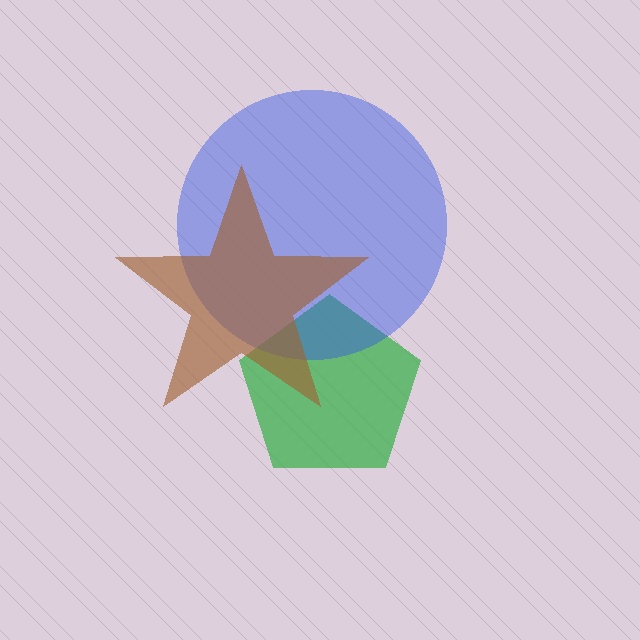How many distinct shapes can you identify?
There are 3 distinct shapes: a green pentagon, a blue circle, a brown star.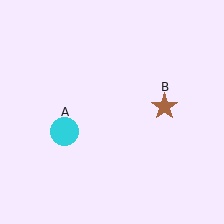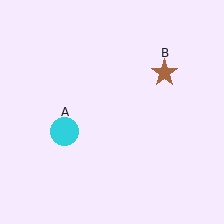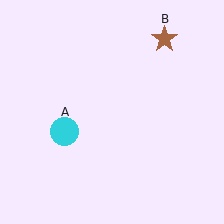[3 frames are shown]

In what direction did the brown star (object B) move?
The brown star (object B) moved up.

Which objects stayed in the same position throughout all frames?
Cyan circle (object A) remained stationary.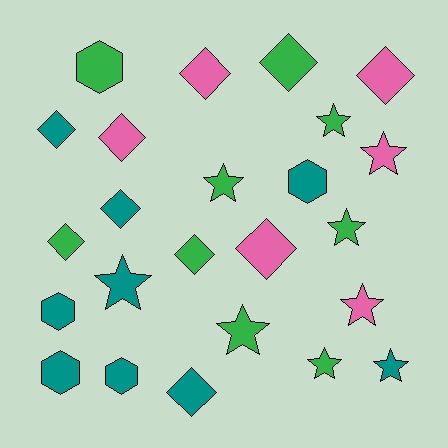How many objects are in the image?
There are 24 objects.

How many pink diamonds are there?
There are 4 pink diamonds.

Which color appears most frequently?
Green, with 9 objects.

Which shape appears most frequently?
Diamond, with 10 objects.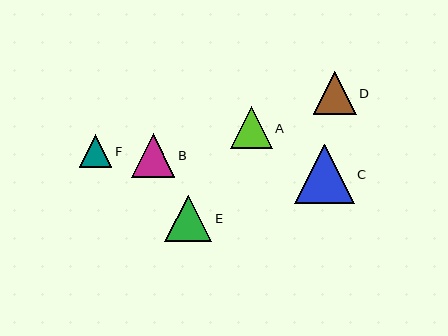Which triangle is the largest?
Triangle C is the largest with a size of approximately 59 pixels.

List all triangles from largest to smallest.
From largest to smallest: C, E, B, D, A, F.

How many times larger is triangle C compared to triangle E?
Triangle C is approximately 1.3 times the size of triangle E.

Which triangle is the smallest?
Triangle F is the smallest with a size of approximately 32 pixels.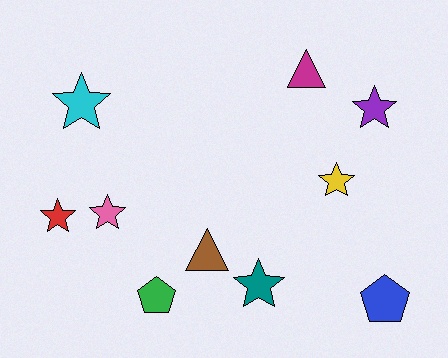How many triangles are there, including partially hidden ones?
There are 2 triangles.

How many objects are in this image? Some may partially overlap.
There are 10 objects.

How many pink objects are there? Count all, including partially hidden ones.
There is 1 pink object.